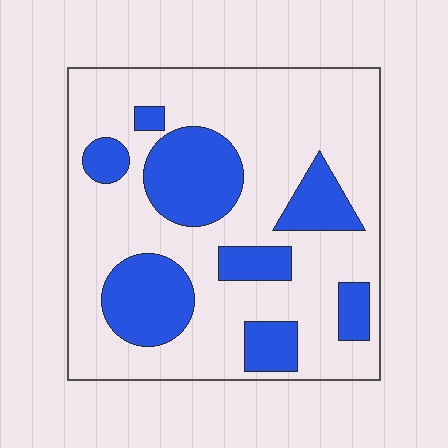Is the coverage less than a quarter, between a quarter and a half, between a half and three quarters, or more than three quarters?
Between a quarter and a half.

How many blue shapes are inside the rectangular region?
8.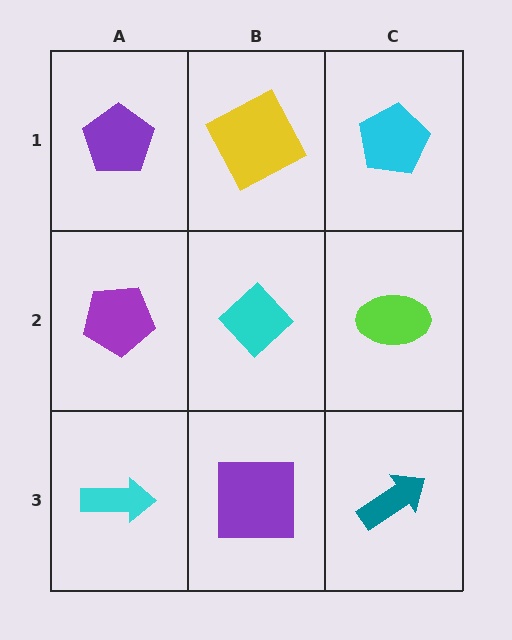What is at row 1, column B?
A yellow square.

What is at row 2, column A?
A purple pentagon.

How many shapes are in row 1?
3 shapes.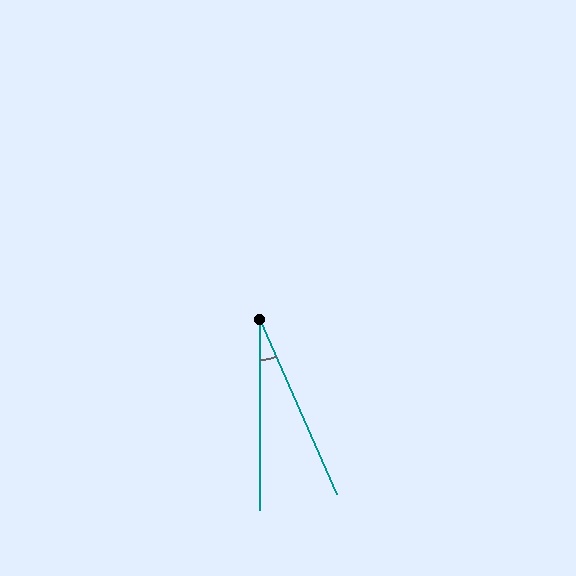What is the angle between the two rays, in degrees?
Approximately 24 degrees.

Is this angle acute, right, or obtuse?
It is acute.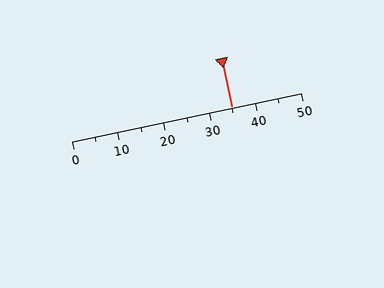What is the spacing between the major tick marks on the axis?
The major ticks are spaced 10 apart.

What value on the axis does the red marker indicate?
The marker indicates approximately 35.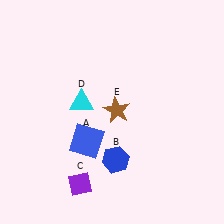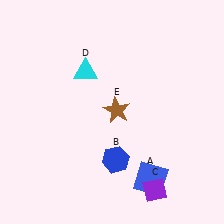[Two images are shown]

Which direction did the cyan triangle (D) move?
The cyan triangle (D) moved up.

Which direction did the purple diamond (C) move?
The purple diamond (C) moved right.